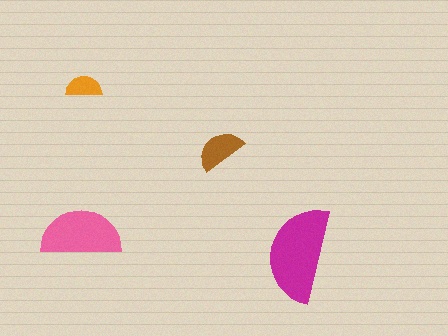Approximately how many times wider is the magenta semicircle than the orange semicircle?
About 2.5 times wider.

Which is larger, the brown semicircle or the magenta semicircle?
The magenta one.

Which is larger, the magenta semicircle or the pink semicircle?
The magenta one.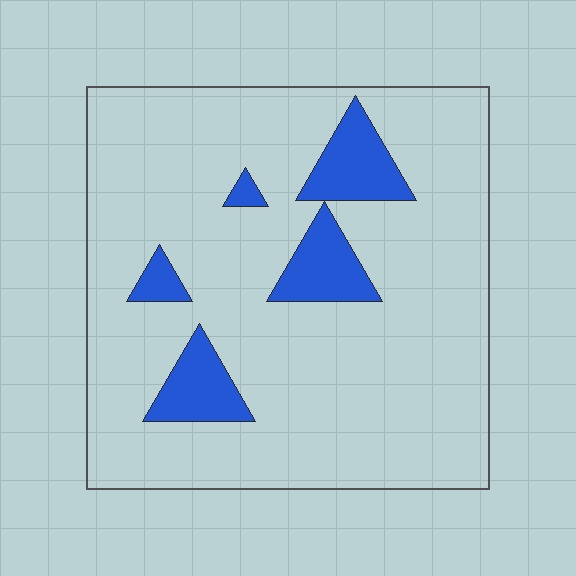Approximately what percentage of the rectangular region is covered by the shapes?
Approximately 15%.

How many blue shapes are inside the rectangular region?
5.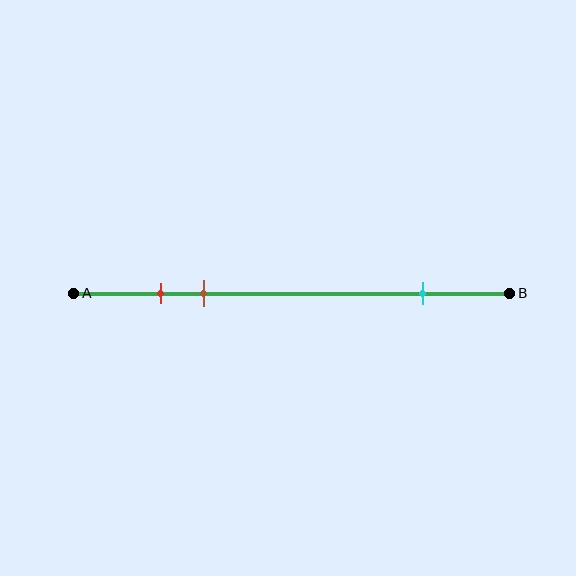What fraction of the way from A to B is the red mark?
The red mark is approximately 20% (0.2) of the way from A to B.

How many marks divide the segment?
There are 3 marks dividing the segment.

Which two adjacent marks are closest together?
The red and brown marks are the closest adjacent pair.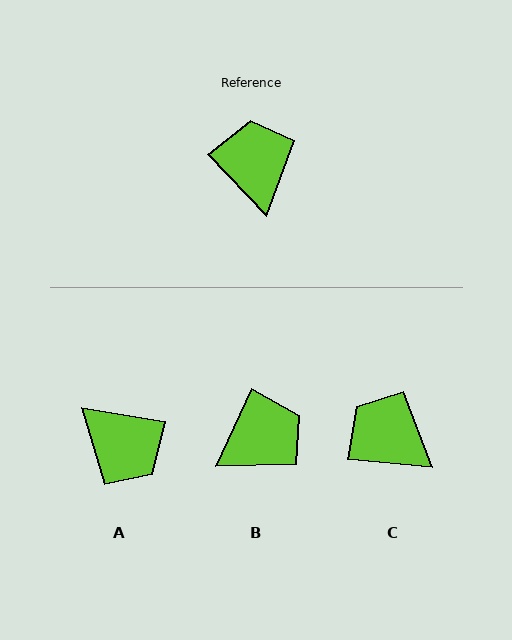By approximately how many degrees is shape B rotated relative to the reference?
Approximately 68 degrees clockwise.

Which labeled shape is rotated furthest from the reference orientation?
A, about 143 degrees away.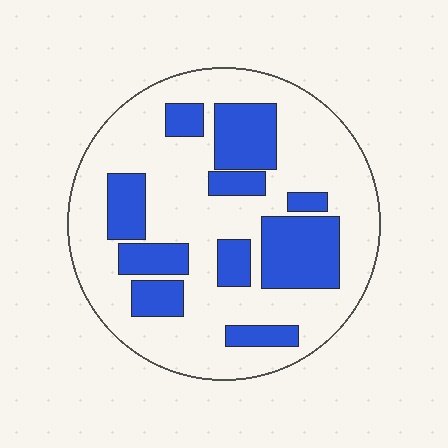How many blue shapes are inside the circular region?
10.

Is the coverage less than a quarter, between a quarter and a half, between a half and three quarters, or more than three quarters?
Between a quarter and a half.